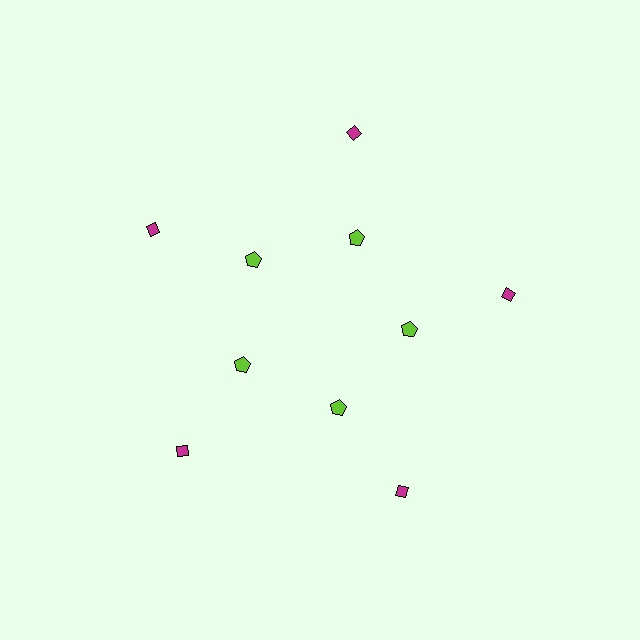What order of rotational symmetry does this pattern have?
This pattern has 5-fold rotational symmetry.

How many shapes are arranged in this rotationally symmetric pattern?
There are 10 shapes, arranged in 5 groups of 2.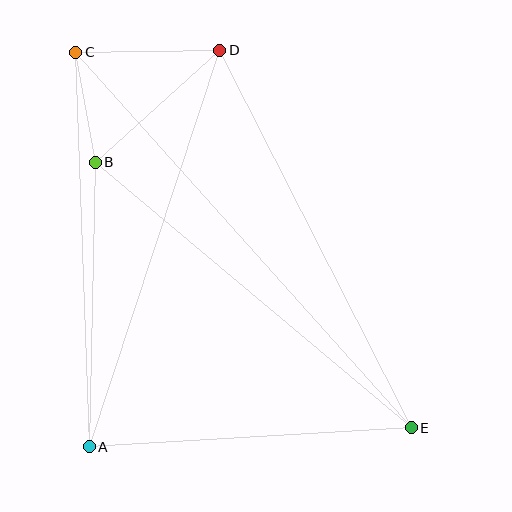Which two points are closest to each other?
Points B and C are closest to each other.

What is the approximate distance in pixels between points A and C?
The distance between A and C is approximately 394 pixels.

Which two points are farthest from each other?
Points C and E are farthest from each other.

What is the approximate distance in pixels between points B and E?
The distance between B and E is approximately 413 pixels.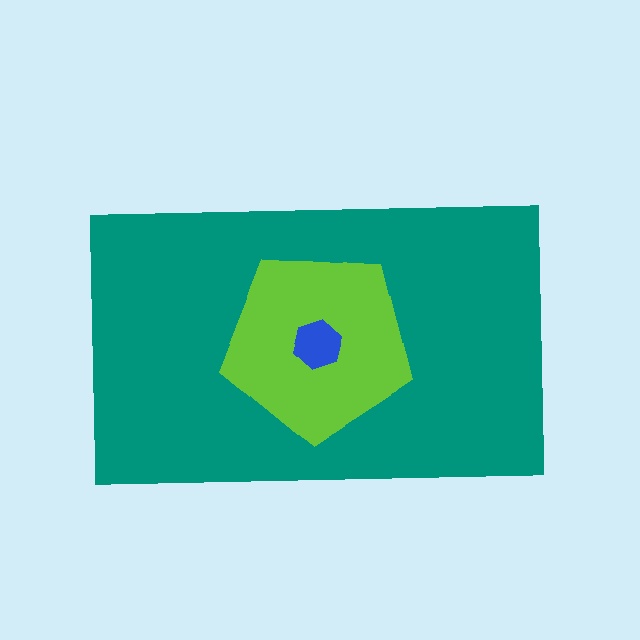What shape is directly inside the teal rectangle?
The lime pentagon.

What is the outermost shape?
The teal rectangle.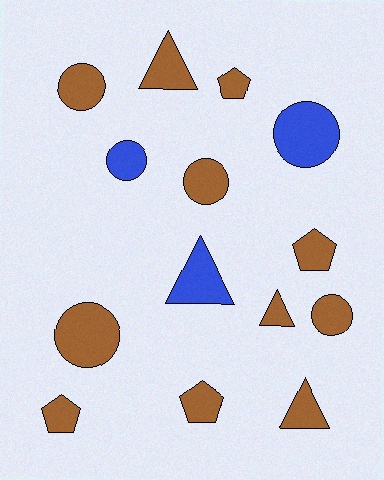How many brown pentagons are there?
There are 4 brown pentagons.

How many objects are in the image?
There are 14 objects.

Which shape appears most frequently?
Circle, with 6 objects.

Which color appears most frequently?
Brown, with 11 objects.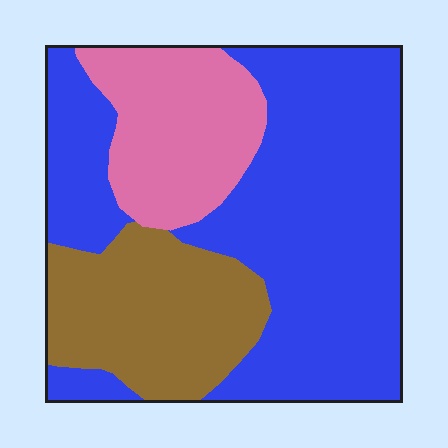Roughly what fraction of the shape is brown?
Brown takes up about one quarter (1/4) of the shape.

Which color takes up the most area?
Blue, at roughly 55%.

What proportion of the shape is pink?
Pink takes up between a sixth and a third of the shape.